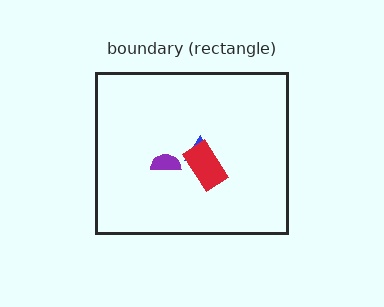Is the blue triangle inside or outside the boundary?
Inside.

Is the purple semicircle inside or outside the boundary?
Inside.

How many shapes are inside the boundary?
3 inside, 0 outside.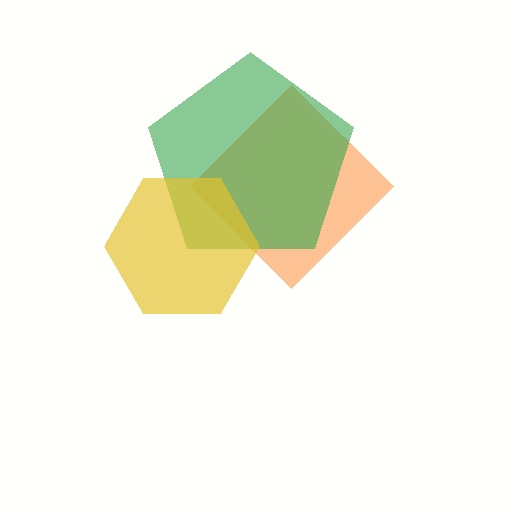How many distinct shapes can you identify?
There are 3 distinct shapes: an orange diamond, a green pentagon, a yellow hexagon.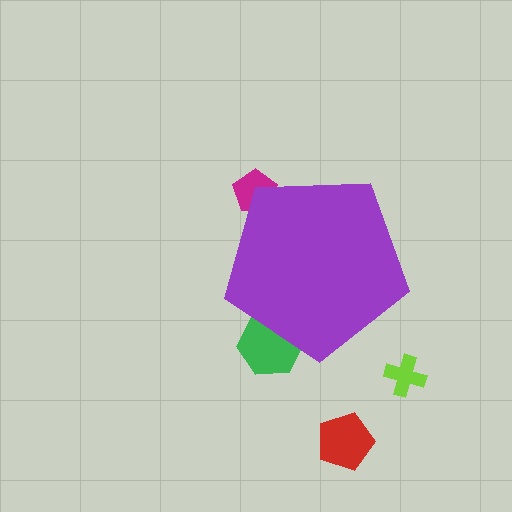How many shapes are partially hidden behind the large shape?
2 shapes are partially hidden.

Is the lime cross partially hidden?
No, the lime cross is fully visible.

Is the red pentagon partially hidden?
No, the red pentagon is fully visible.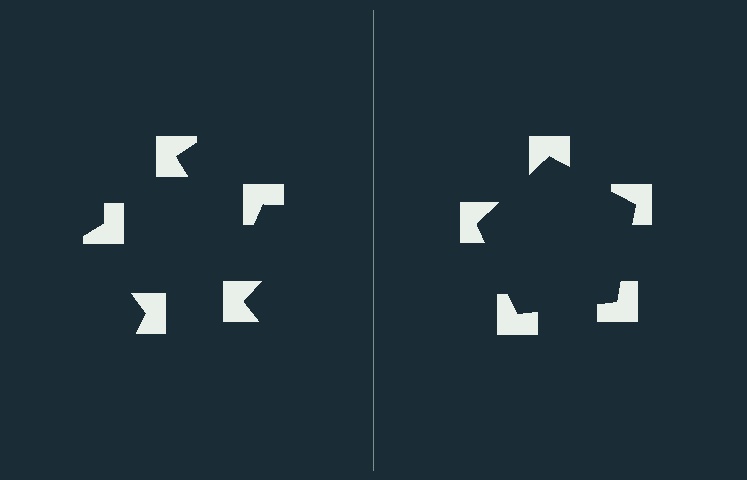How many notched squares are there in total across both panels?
10 — 5 on each side.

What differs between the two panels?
The notched squares are positioned identically on both sides; only the wedge orientations differ. On the right they align to a pentagon; on the left they are misaligned.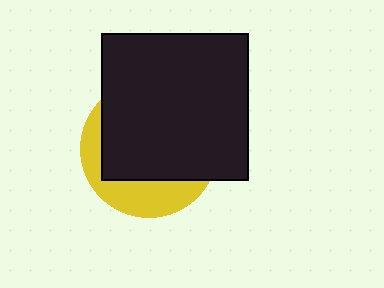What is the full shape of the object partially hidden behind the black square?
The partially hidden object is a yellow circle.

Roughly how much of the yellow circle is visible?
A small part of it is visible (roughly 30%).